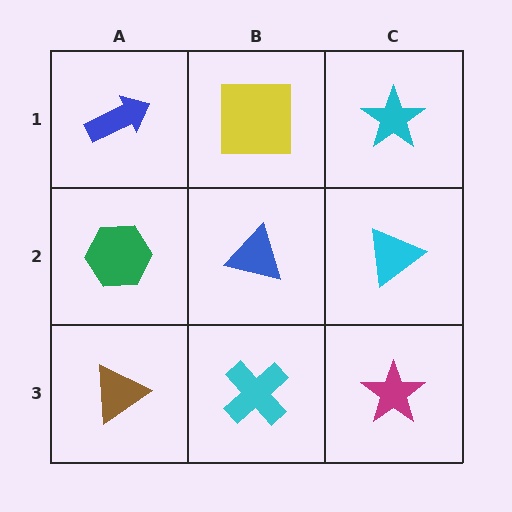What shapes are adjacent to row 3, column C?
A cyan triangle (row 2, column C), a cyan cross (row 3, column B).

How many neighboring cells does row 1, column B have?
3.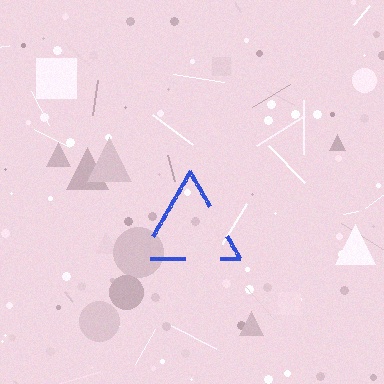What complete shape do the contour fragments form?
The contour fragments form a triangle.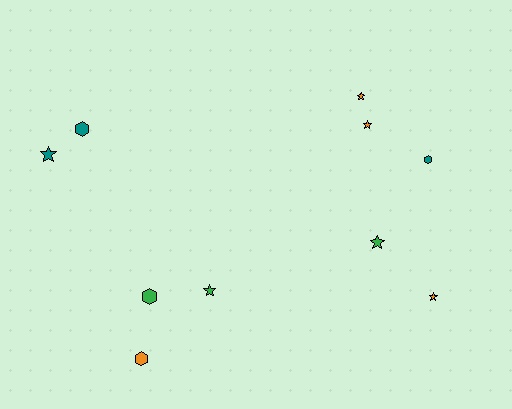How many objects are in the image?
There are 10 objects.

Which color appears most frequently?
Orange, with 4 objects.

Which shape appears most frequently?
Star, with 6 objects.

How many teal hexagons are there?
There are 2 teal hexagons.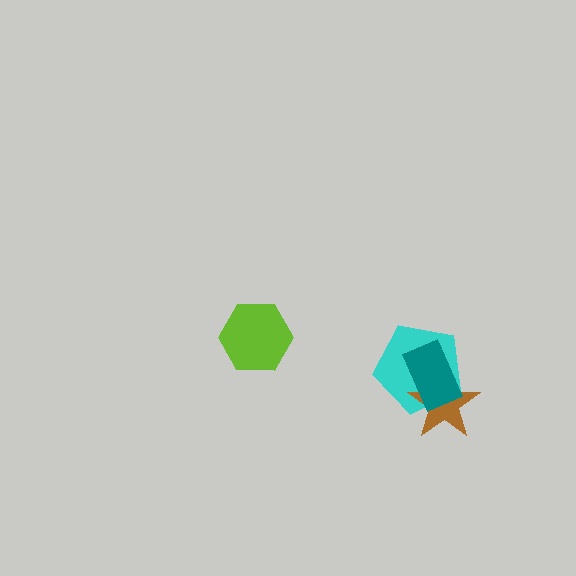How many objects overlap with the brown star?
2 objects overlap with the brown star.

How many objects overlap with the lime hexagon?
0 objects overlap with the lime hexagon.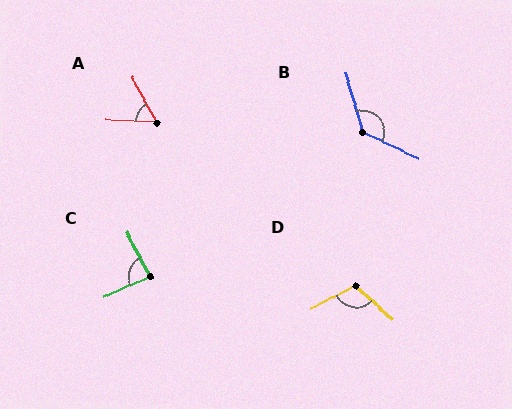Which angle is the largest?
B, at approximately 131 degrees.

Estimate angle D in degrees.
Approximately 112 degrees.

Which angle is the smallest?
A, at approximately 58 degrees.